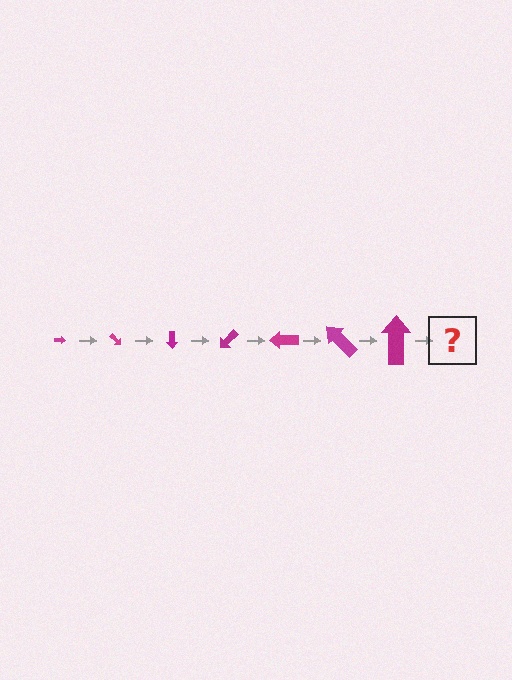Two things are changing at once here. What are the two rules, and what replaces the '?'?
The two rules are that the arrow grows larger each step and it rotates 45 degrees each step. The '?' should be an arrow, larger than the previous one and rotated 315 degrees from the start.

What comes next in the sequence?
The next element should be an arrow, larger than the previous one and rotated 315 degrees from the start.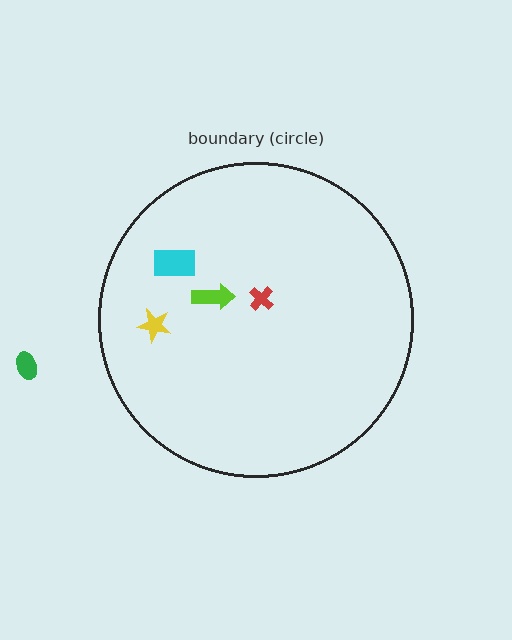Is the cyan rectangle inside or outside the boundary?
Inside.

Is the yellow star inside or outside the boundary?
Inside.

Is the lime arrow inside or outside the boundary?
Inside.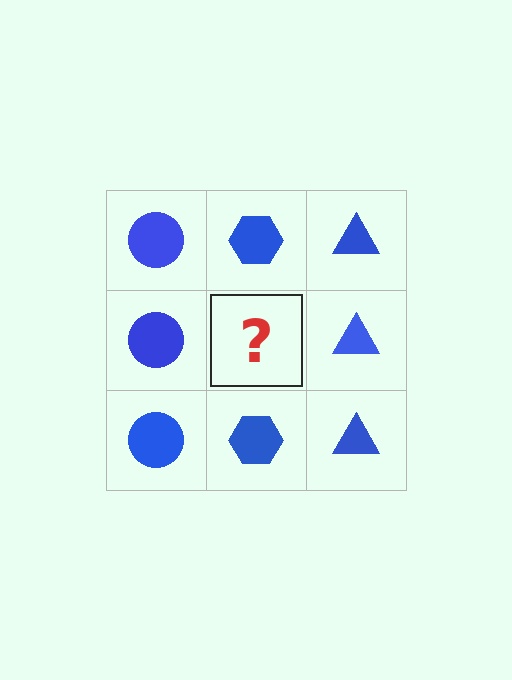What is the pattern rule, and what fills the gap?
The rule is that each column has a consistent shape. The gap should be filled with a blue hexagon.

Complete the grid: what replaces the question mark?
The question mark should be replaced with a blue hexagon.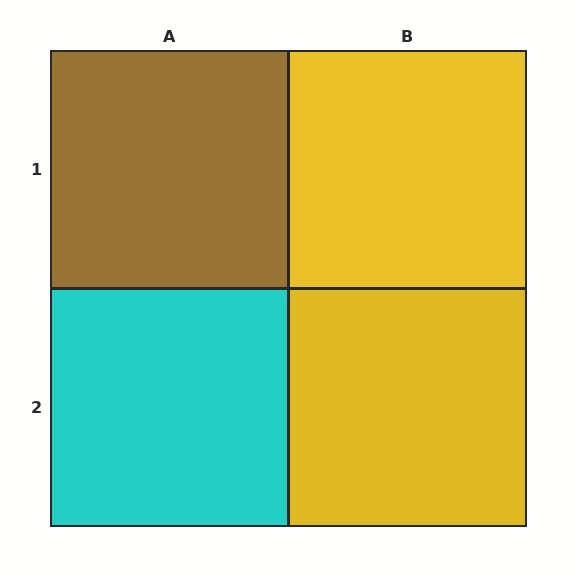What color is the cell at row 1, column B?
Yellow.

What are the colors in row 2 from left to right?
Cyan, yellow.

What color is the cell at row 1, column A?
Brown.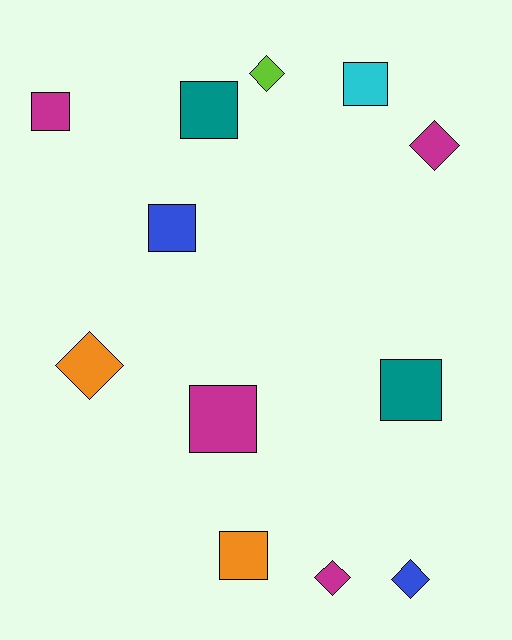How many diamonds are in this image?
There are 5 diamonds.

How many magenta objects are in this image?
There are 4 magenta objects.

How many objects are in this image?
There are 12 objects.